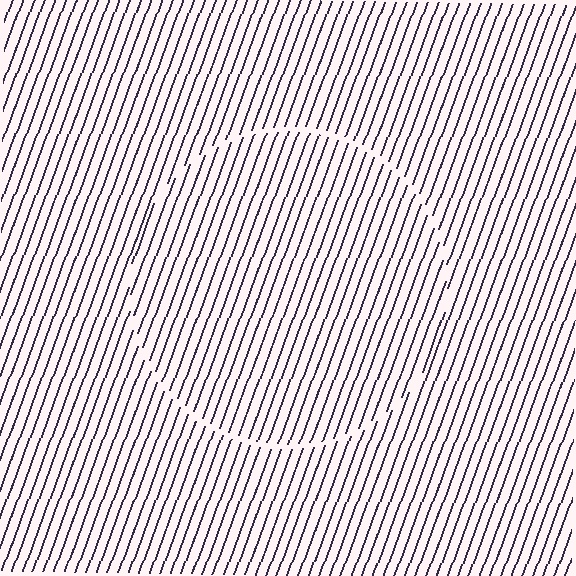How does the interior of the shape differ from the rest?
The interior of the shape contains the same grating, shifted by half a period — the contour is defined by the phase discontinuity where line-ends from the inner and outer gratings abut.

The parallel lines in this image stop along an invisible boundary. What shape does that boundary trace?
An illusory circle. The interior of the shape contains the same grating, shifted by half a period — the contour is defined by the phase discontinuity where line-ends from the inner and outer gratings abut.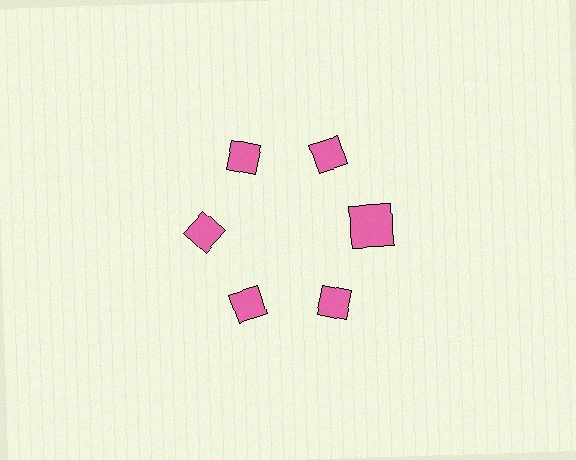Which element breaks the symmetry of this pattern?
The pink square at roughly the 3 o'clock position breaks the symmetry. All other shapes are pink diamonds.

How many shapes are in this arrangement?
There are 6 shapes arranged in a ring pattern.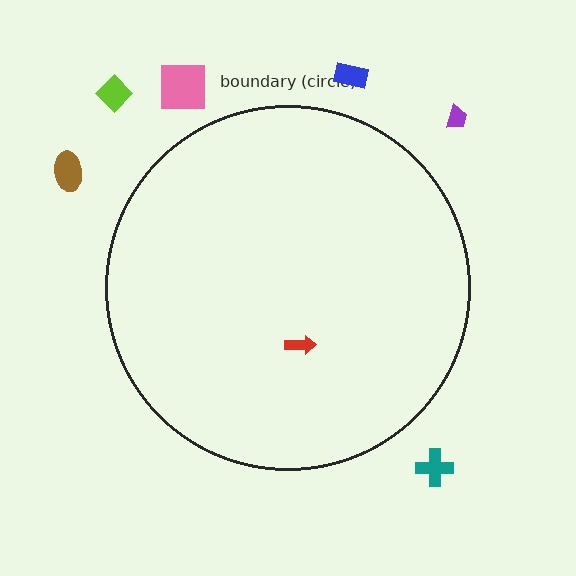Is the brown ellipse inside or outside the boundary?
Outside.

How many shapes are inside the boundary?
1 inside, 6 outside.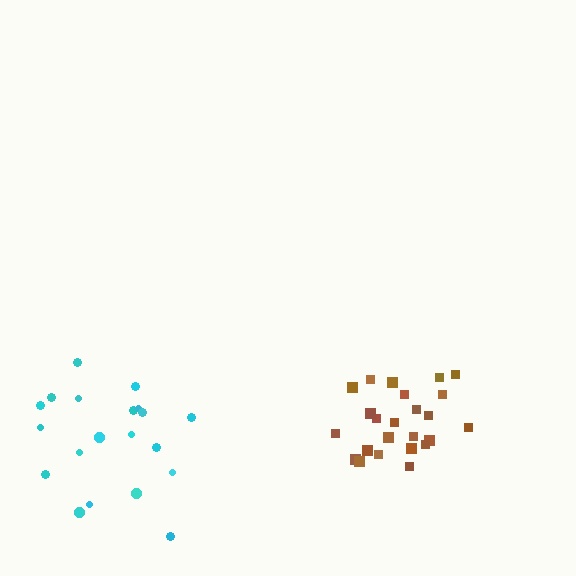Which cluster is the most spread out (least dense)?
Cyan.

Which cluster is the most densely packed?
Brown.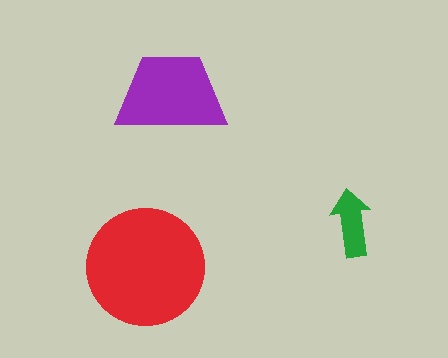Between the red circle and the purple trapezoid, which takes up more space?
The red circle.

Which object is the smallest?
The green arrow.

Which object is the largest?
The red circle.